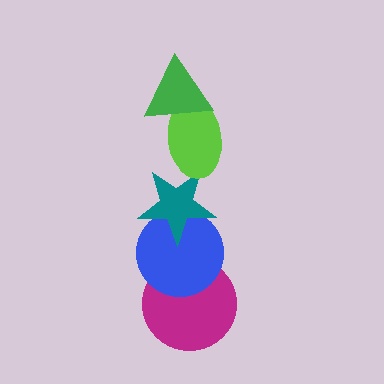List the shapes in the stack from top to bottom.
From top to bottom: the green triangle, the lime ellipse, the teal star, the blue circle, the magenta circle.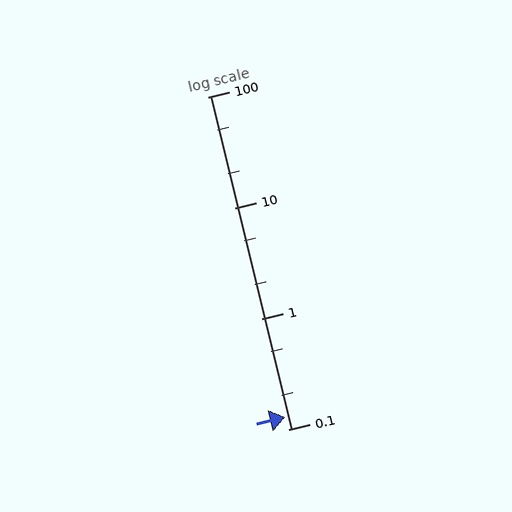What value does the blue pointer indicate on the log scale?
The pointer indicates approximately 0.13.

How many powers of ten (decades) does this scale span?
The scale spans 3 decades, from 0.1 to 100.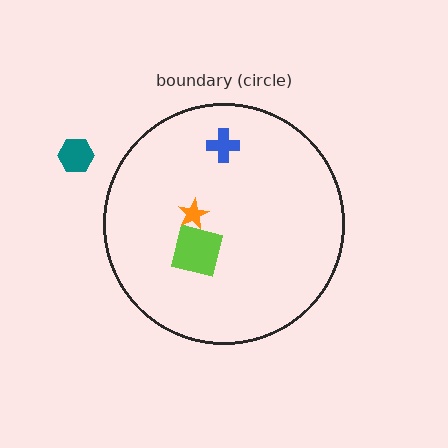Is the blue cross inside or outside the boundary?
Inside.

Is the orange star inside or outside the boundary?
Inside.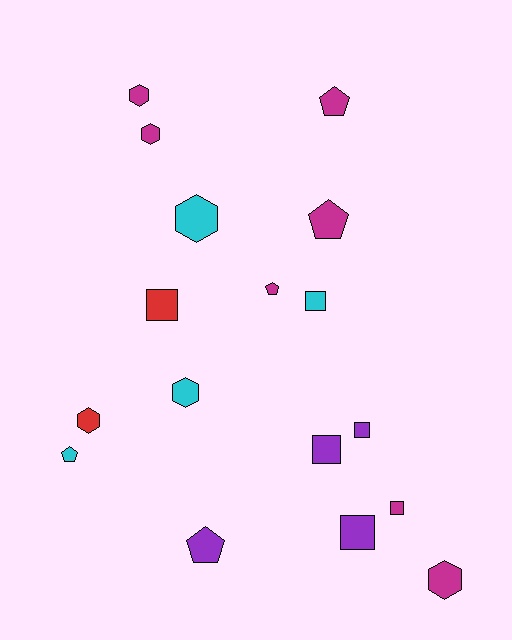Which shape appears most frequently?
Hexagon, with 6 objects.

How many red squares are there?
There is 1 red square.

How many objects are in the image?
There are 17 objects.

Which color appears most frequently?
Magenta, with 7 objects.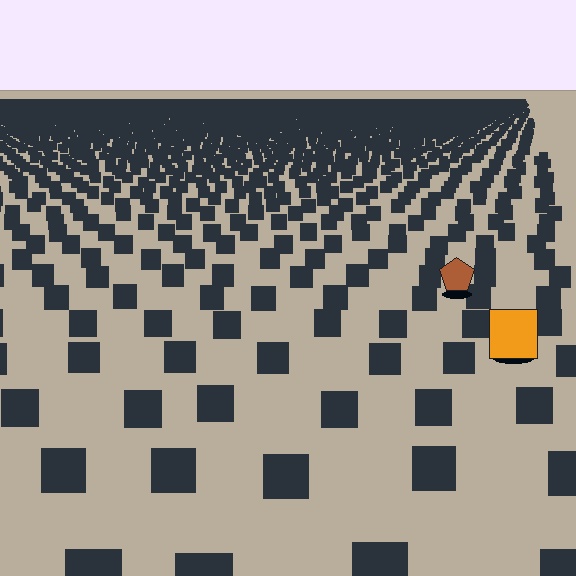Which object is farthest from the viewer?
The brown pentagon is farthest from the viewer. It appears smaller and the ground texture around it is denser.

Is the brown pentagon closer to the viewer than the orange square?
No. The orange square is closer — you can tell from the texture gradient: the ground texture is coarser near it.